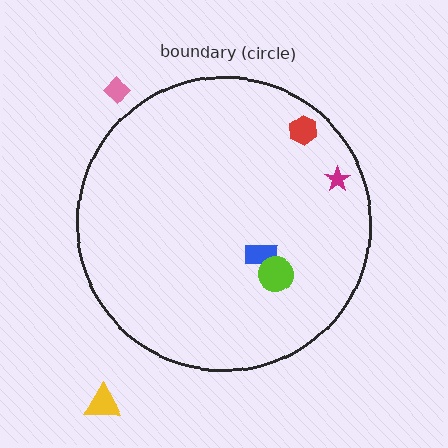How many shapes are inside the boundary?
4 inside, 2 outside.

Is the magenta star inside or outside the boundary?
Inside.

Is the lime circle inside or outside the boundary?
Inside.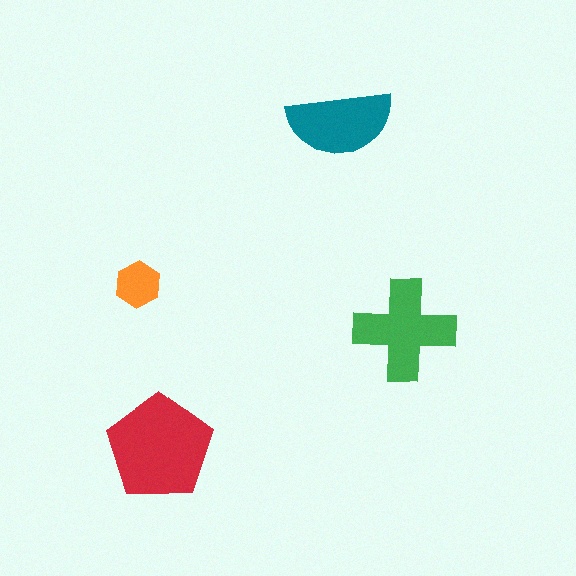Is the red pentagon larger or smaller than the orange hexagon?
Larger.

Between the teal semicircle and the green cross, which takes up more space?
The green cross.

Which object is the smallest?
The orange hexagon.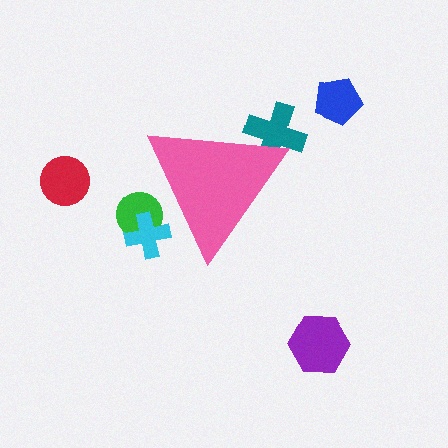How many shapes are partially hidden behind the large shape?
3 shapes are partially hidden.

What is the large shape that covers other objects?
A pink triangle.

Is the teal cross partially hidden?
Yes, the teal cross is partially hidden behind the pink triangle.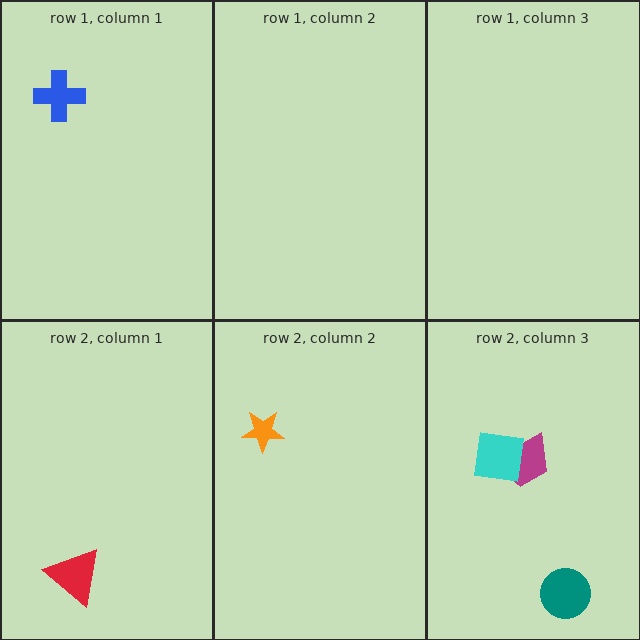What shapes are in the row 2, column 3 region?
The magenta trapezoid, the cyan square, the teal circle.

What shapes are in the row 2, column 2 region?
The orange star.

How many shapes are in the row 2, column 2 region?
1.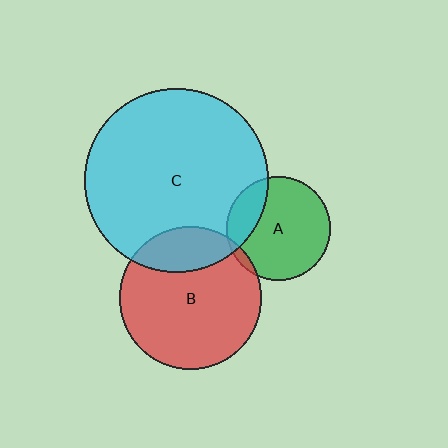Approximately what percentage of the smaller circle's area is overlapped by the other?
Approximately 20%.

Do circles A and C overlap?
Yes.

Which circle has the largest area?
Circle C (cyan).